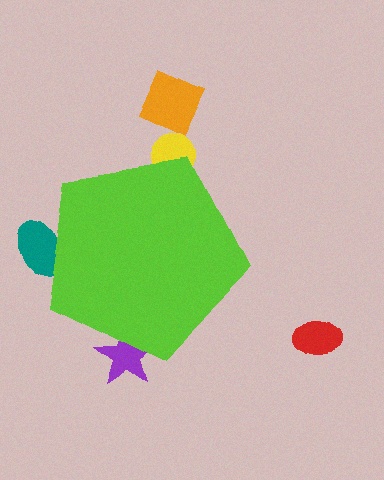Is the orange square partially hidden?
No, the orange square is fully visible.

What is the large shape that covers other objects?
A lime pentagon.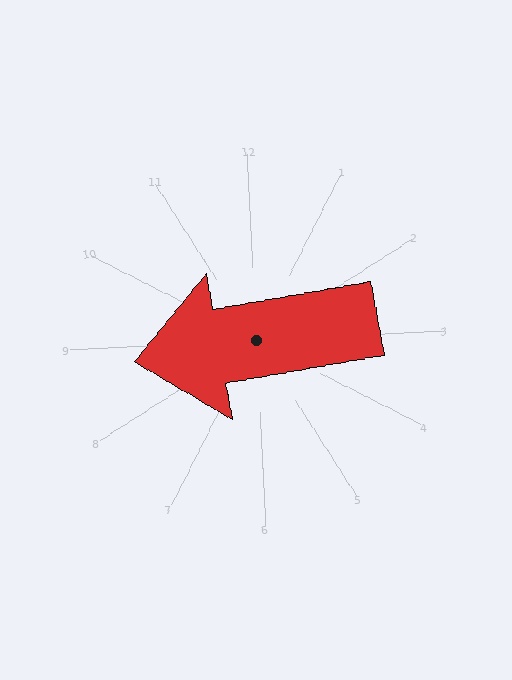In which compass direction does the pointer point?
West.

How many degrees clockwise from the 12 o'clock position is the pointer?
Approximately 263 degrees.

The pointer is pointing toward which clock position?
Roughly 9 o'clock.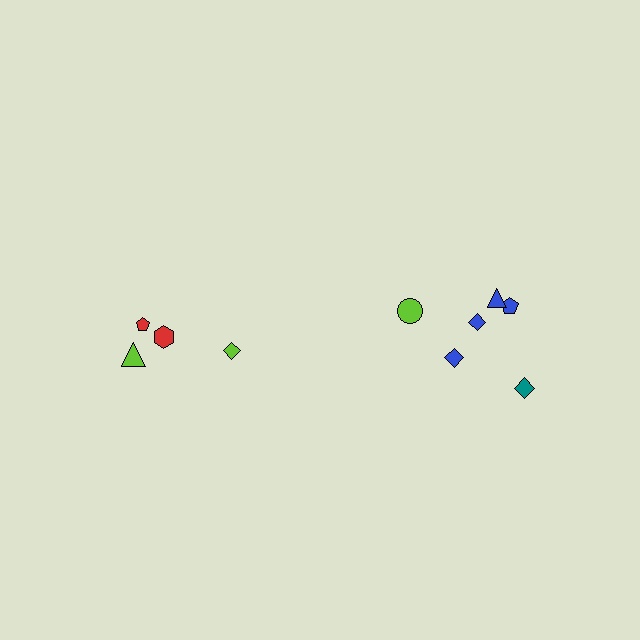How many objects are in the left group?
There are 4 objects.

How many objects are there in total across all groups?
There are 10 objects.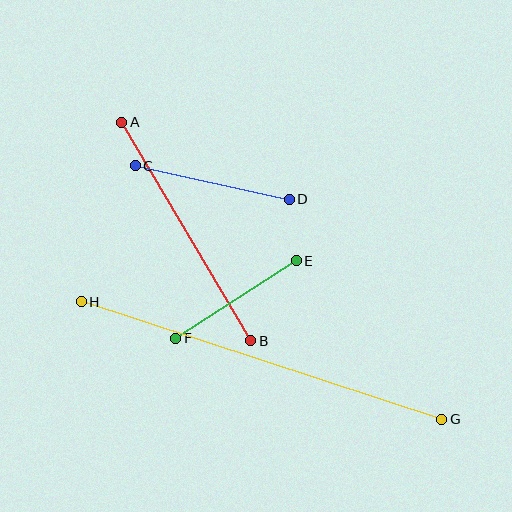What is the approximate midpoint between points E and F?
The midpoint is at approximately (236, 300) pixels.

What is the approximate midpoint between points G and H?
The midpoint is at approximately (262, 361) pixels.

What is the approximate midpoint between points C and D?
The midpoint is at approximately (212, 183) pixels.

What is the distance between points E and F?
The distance is approximately 143 pixels.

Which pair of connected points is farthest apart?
Points G and H are farthest apart.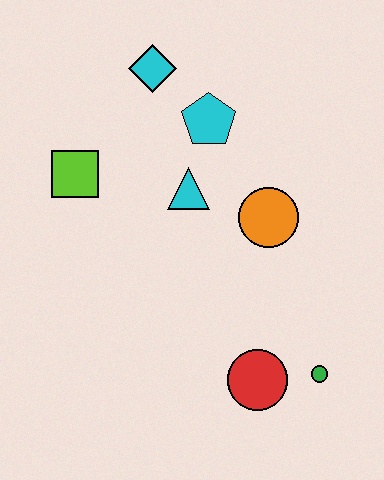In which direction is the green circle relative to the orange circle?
The green circle is below the orange circle.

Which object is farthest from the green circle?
The cyan diamond is farthest from the green circle.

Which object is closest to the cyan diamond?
The cyan pentagon is closest to the cyan diamond.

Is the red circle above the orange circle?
No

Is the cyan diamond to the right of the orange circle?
No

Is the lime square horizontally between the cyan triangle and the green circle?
No